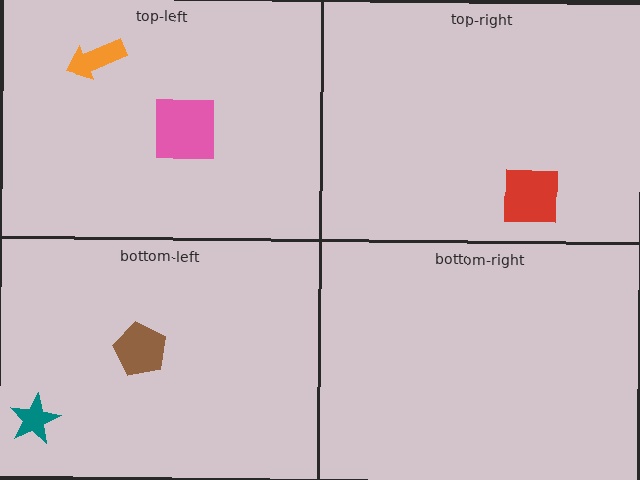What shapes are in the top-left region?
The orange arrow, the pink square.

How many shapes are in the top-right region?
1.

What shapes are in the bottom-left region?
The teal star, the brown pentagon.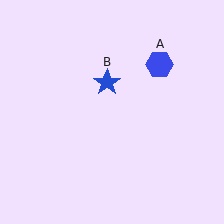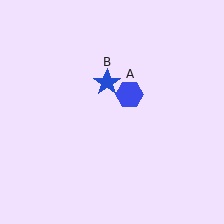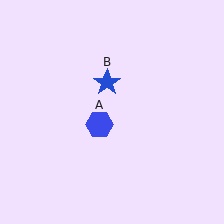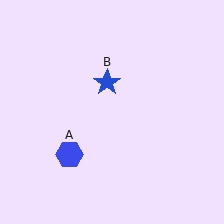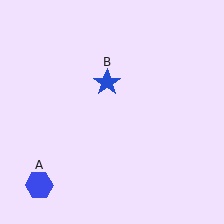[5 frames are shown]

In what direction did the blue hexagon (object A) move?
The blue hexagon (object A) moved down and to the left.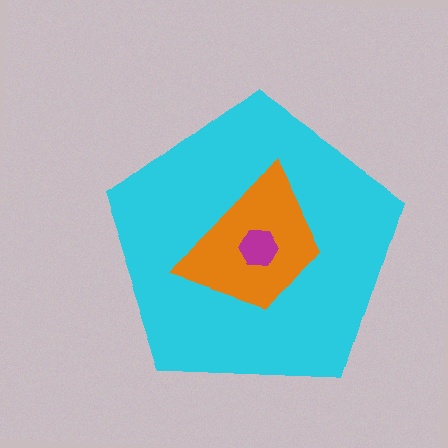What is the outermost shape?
The cyan pentagon.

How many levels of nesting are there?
3.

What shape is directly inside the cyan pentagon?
The orange trapezoid.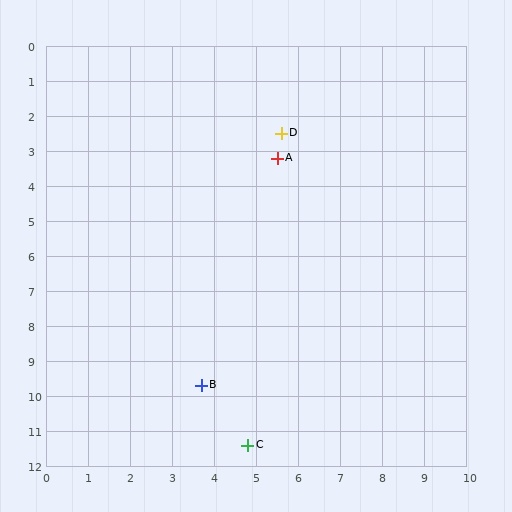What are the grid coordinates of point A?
Point A is at approximately (5.5, 3.2).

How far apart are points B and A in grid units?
Points B and A are about 6.7 grid units apart.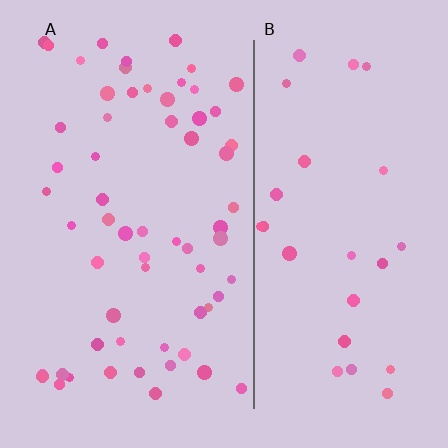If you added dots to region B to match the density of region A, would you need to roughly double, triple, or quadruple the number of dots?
Approximately double.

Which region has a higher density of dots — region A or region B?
A (the left).